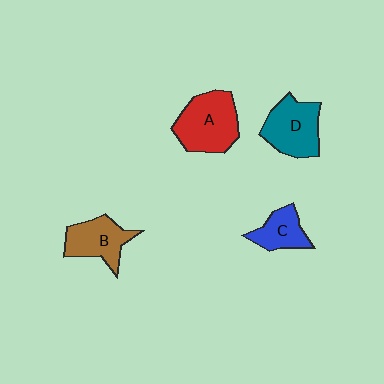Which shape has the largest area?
Shape A (red).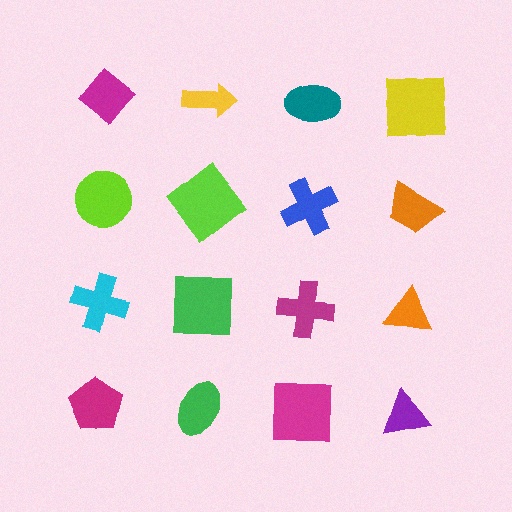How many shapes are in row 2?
4 shapes.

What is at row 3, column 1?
A cyan cross.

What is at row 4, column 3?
A magenta square.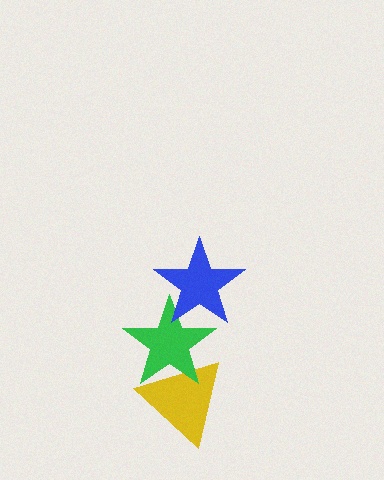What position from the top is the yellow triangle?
The yellow triangle is 3rd from the top.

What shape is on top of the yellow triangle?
The green star is on top of the yellow triangle.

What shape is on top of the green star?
The blue star is on top of the green star.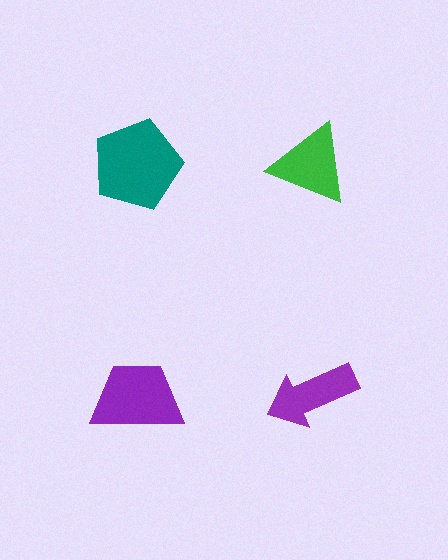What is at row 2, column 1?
A purple trapezoid.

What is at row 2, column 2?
A purple arrow.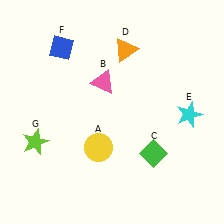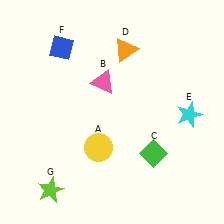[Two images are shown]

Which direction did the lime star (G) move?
The lime star (G) moved down.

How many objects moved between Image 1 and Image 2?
1 object moved between the two images.